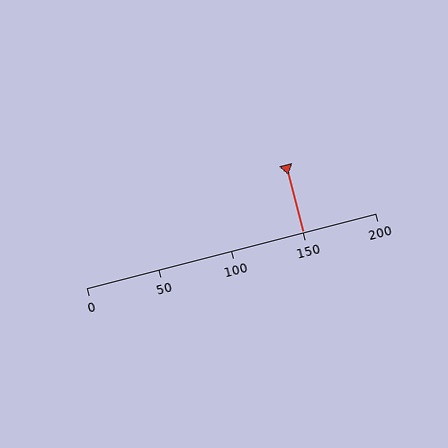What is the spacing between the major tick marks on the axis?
The major ticks are spaced 50 apart.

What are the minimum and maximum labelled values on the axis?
The axis runs from 0 to 200.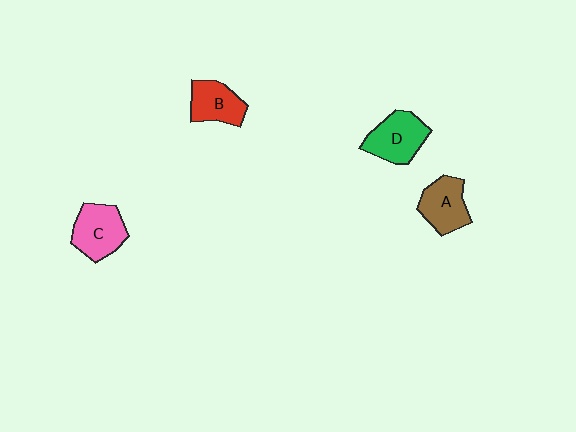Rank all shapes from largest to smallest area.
From largest to smallest: D (green), C (pink), A (brown), B (red).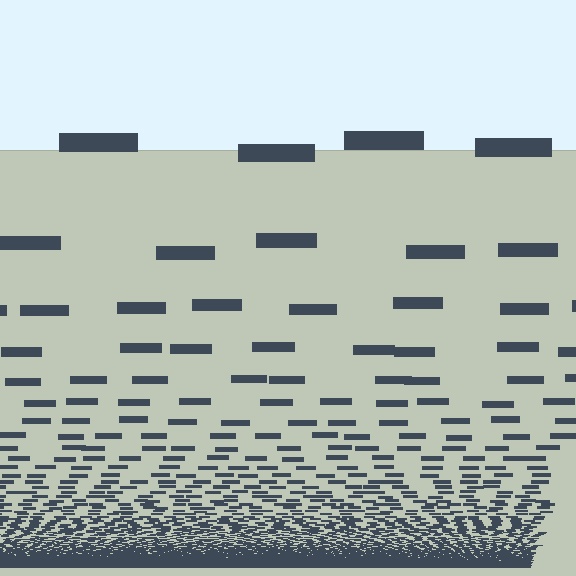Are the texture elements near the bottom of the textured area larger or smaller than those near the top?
Smaller. The gradient is inverted — elements near the bottom are smaller and denser.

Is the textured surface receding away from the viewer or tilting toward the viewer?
The surface appears to tilt toward the viewer. Texture elements get larger and sparser toward the top.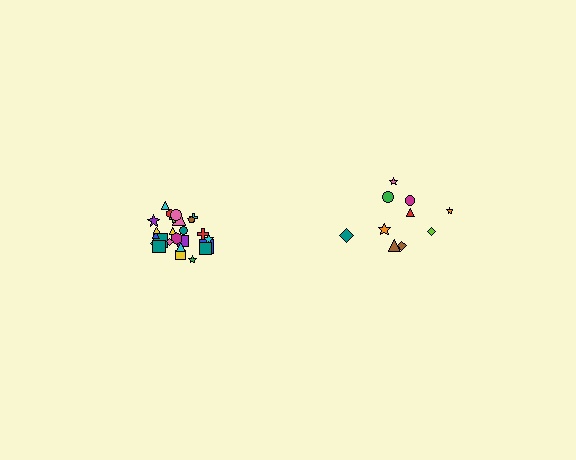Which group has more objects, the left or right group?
The left group.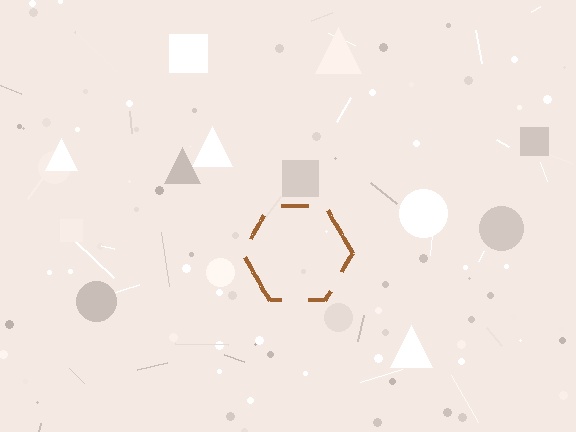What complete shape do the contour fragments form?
The contour fragments form a hexagon.